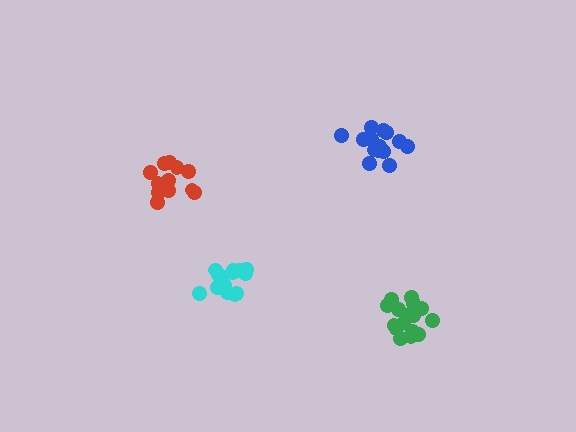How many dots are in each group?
Group 1: 16 dots, Group 2: 14 dots, Group 3: 12 dots, Group 4: 15 dots (57 total).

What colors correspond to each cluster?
The clusters are colored: green, blue, red, cyan.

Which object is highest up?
The blue cluster is topmost.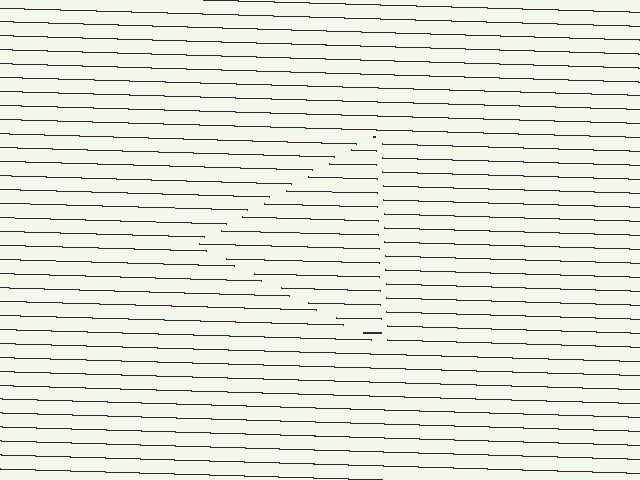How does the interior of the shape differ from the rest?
The interior of the shape contains the same grating, shifted by half a period — the contour is defined by the phase discontinuity where line-ends from the inner and outer gratings abut.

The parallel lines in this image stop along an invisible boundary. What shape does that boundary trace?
An illusory triangle. The interior of the shape contains the same grating, shifted by half a period — the contour is defined by the phase discontinuity where line-ends from the inner and outer gratings abut.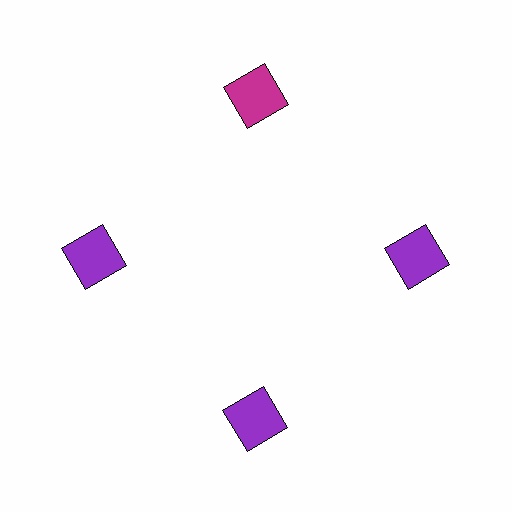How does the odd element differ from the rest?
It has a different color: magenta instead of purple.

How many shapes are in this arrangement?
There are 4 shapes arranged in a ring pattern.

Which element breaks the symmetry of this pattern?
The magenta square at roughly the 12 o'clock position breaks the symmetry. All other shapes are purple squares.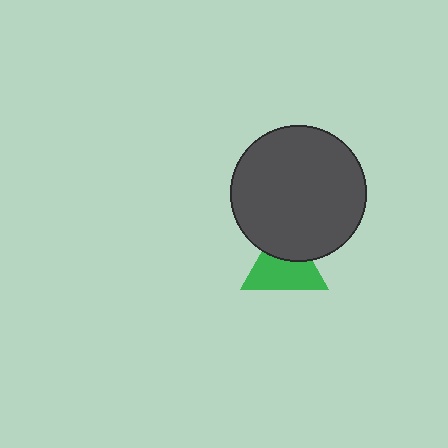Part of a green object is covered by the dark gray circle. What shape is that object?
It is a triangle.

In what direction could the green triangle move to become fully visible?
The green triangle could move down. That would shift it out from behind the dark gray circle entirely.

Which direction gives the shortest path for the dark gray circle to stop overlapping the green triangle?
Moving up gives the shortest separation.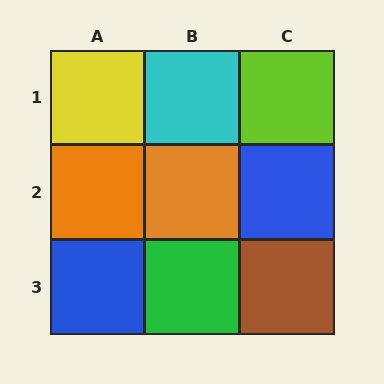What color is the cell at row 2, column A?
Orange.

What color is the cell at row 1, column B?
Cyan.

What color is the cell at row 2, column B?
Orange.